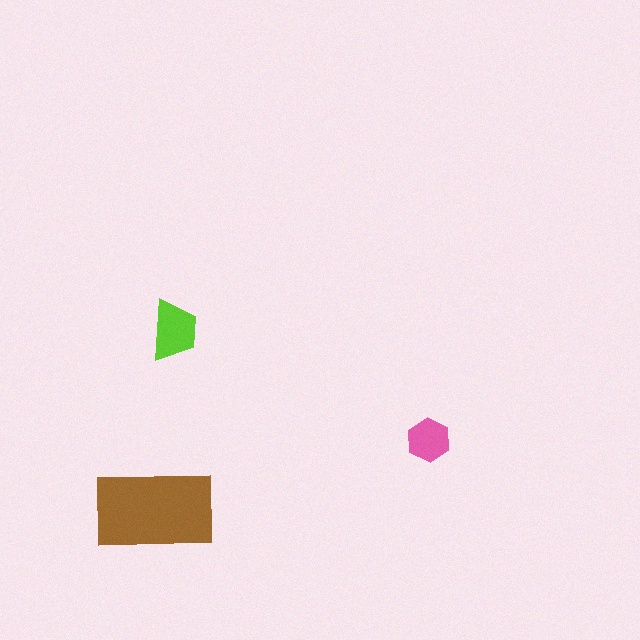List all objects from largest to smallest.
The brown rectangle, the lime trapezoid, the pink hexagon.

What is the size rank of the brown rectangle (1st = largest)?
1st.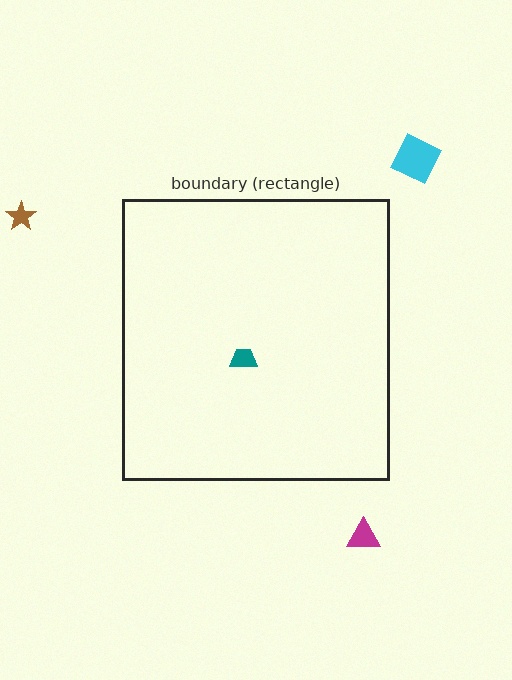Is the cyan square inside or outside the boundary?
Outside.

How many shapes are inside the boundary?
1 inside, 3 outside.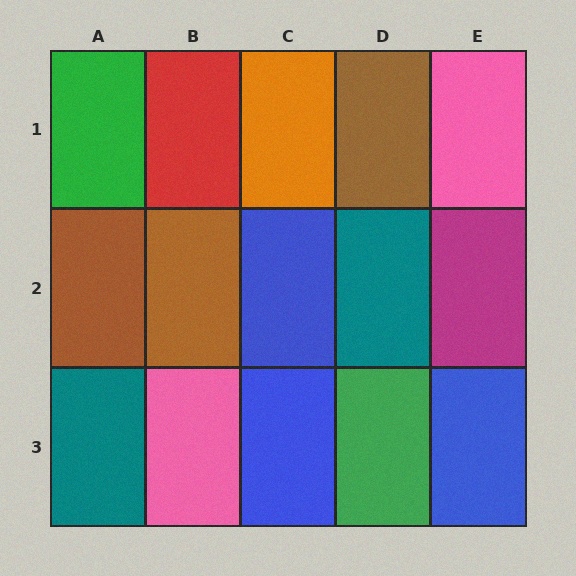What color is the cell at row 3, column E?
Blue.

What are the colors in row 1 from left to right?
Green, red, orange, brown, pink.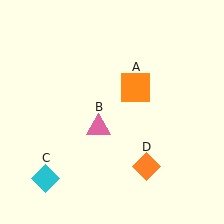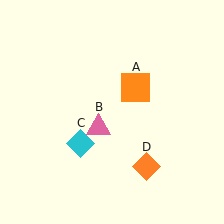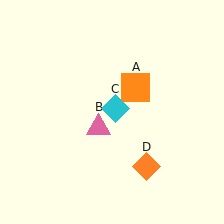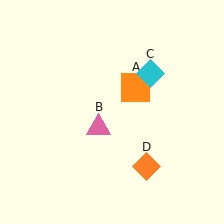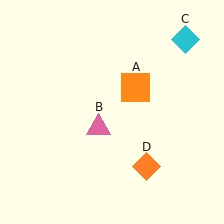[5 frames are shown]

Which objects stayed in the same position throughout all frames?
Orange square (object A) and pink triangle (object B) and orange diamond (object D) remained stationary.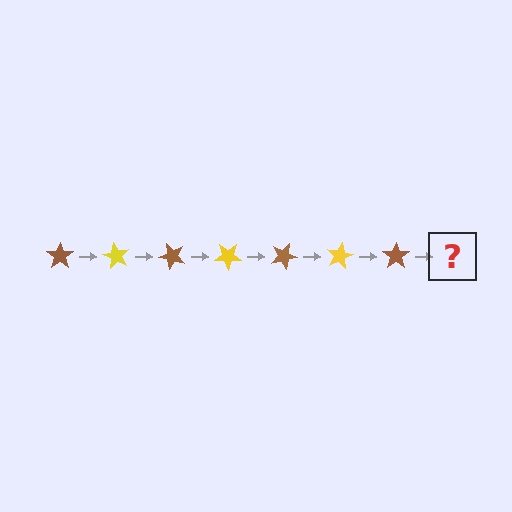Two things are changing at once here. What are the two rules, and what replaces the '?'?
The two rules are that it rotates 60 degrees each step and the color cycles through brown and yellow. The '?' should be a yellow star, rotated 420 degrees from the start.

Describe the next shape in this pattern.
It should be a yellow star, rotated 420 degrees from the start.